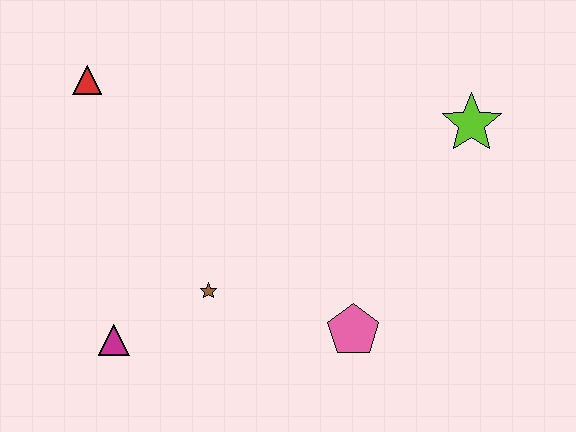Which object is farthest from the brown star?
The lime star is farthest from the brown star.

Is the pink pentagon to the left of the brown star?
No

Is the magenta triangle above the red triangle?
No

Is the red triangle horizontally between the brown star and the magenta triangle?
No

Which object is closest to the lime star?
The pink pentagon is closest to the lime star.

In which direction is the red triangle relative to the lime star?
The red triangle is to the left of the lime star.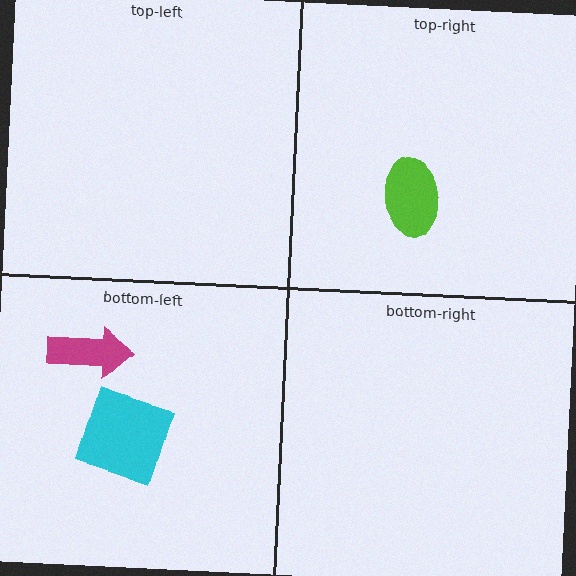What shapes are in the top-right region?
The lime ellipse.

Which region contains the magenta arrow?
The bottom-left region.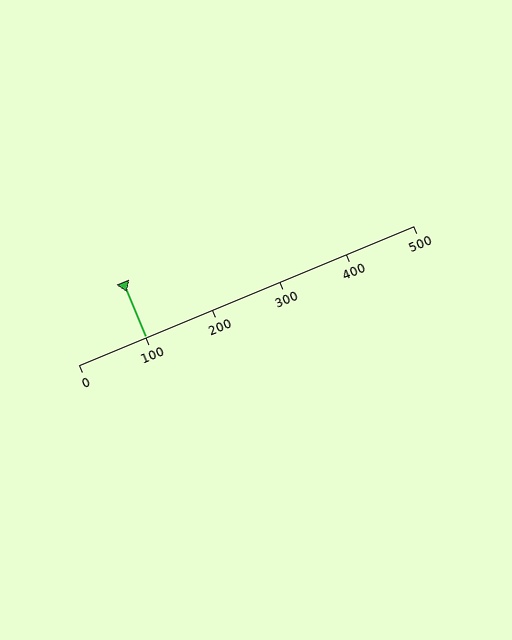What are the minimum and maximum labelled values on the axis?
The axis runs from 0 to 500.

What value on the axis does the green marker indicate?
The marker indicates approximately 100.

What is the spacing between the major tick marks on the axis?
The major ticks are spaced 100 apart.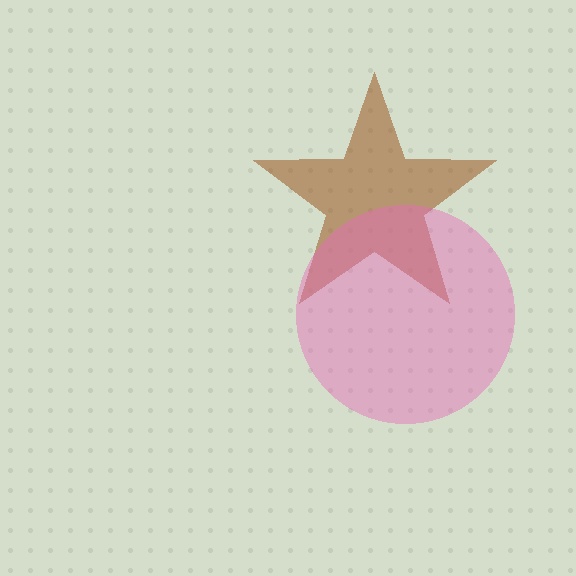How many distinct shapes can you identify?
There are 2 distinct shapes: a brown star, a pink circle.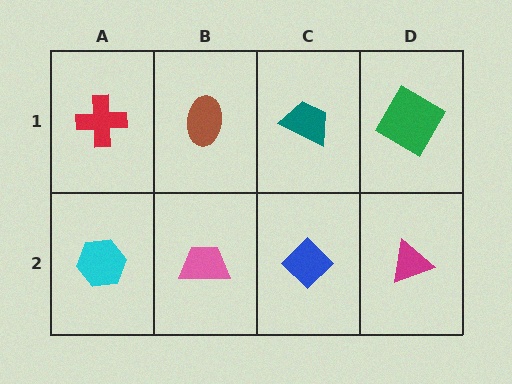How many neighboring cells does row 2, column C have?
3.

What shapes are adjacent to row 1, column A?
A cyan hexagon (row 2, column A), a brown ellipse (row 1, column B).